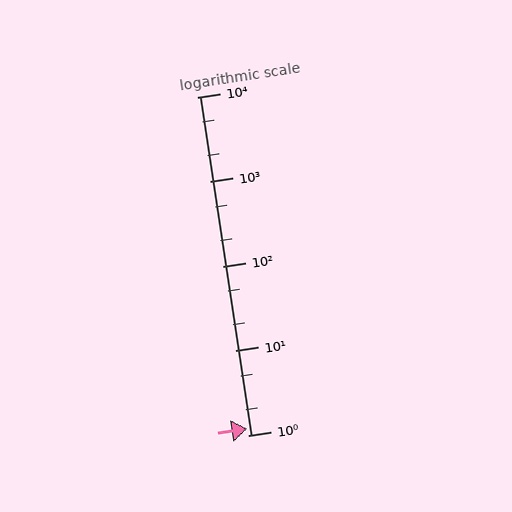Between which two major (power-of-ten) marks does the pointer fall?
The pointer is between 1 and 10.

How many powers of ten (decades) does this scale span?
The scale spans 4 decades, from 1 to 10000.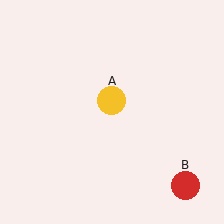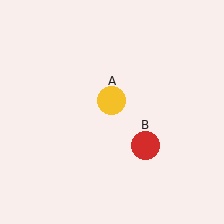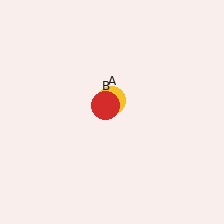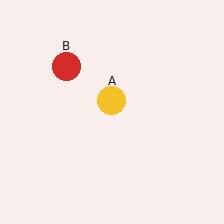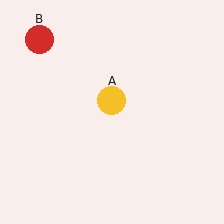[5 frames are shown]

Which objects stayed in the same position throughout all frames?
Yellow circle (object A) remained stationary.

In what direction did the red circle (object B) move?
The red circle (object B) moved up and to the left.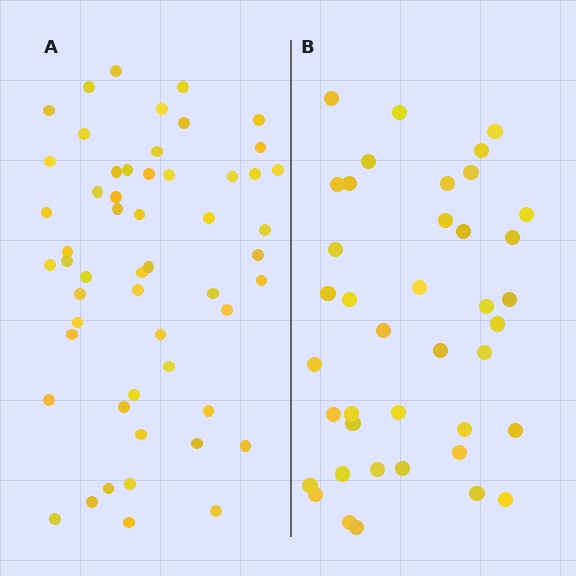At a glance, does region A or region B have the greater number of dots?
Region A (the left region) has more dots.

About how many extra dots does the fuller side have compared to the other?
Region A has approximately 15 more dots than region B.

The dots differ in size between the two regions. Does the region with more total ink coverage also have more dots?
No. Region B has more total ink coverage because its dots are larger, but region A actually contains more individual dots. Total area can be misleading — the number of items is what matters here.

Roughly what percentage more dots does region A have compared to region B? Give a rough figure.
About 35% more.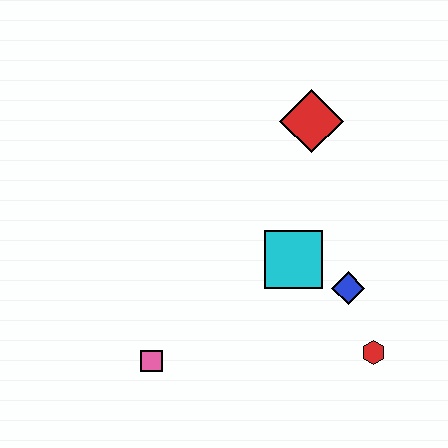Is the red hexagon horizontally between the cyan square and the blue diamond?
No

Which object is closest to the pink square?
The cyan square is closest to the pink square.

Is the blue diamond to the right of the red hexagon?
No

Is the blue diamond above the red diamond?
No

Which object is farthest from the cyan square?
The pink square is farthest from the cyan square.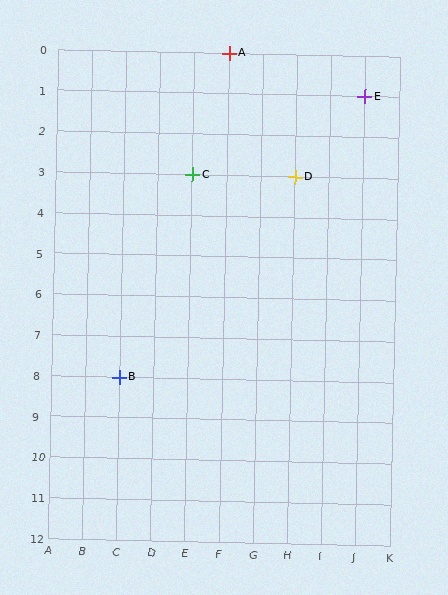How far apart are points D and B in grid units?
Points D and B are 5 columns and 5 rows apart (about 7.1 grid units diagonally).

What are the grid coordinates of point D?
Point D is at grid coordinates (H, 3).